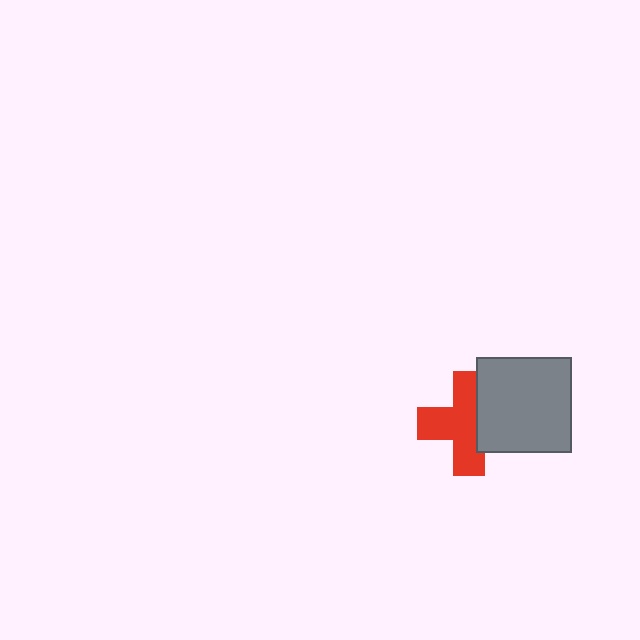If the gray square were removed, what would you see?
You would see the complete red cross.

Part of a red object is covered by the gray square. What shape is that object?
It is a cross.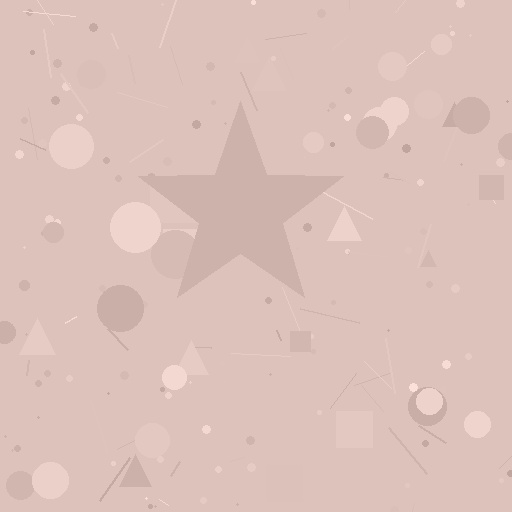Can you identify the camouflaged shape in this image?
The camouflaged shape is a star.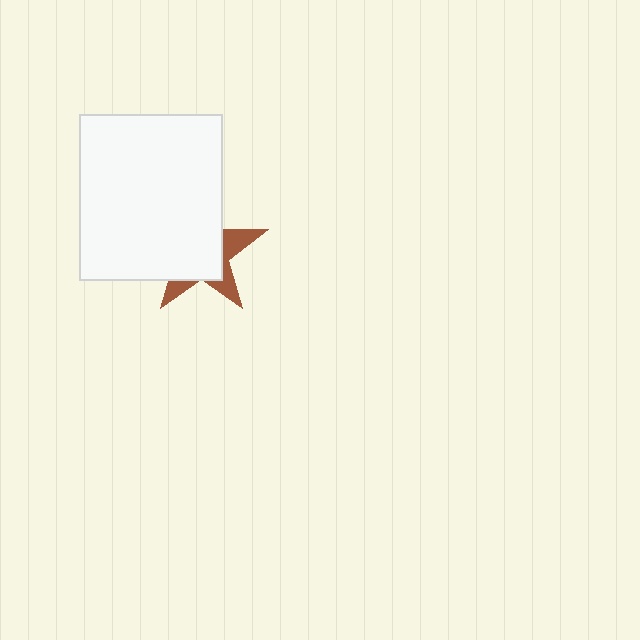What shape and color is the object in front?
The object in front is a white rectangle.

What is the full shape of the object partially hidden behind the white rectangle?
The partially hidden object is a brown star.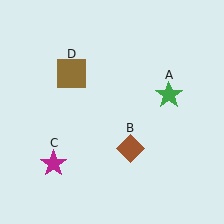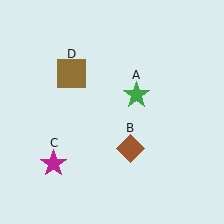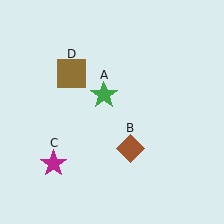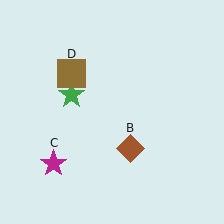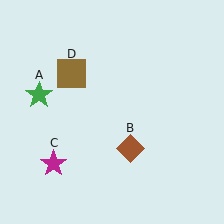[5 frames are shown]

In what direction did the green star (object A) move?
The green star (object A) moved left.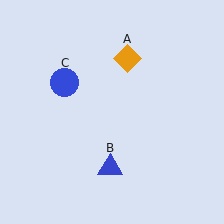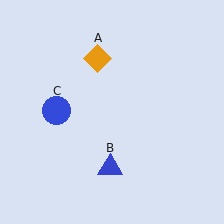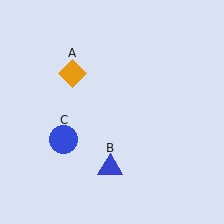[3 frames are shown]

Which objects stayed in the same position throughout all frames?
Blue triangle (object B) remained stationary.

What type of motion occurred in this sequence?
The orange diamond (object A), blue circle (object C) rotated counterclockwise around the center of the scene.